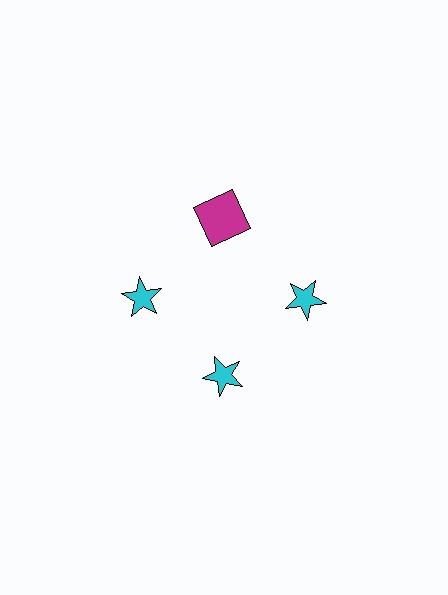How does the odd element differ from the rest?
It differs in both color (magenta instead of cyan) and shape (square instead of star).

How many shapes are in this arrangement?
There are 4 shapes arranged in a ring pattern.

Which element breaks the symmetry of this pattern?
The magenta square at roughly the 12 o'clock position breaks the symmetry. All other shapes are cyan stars.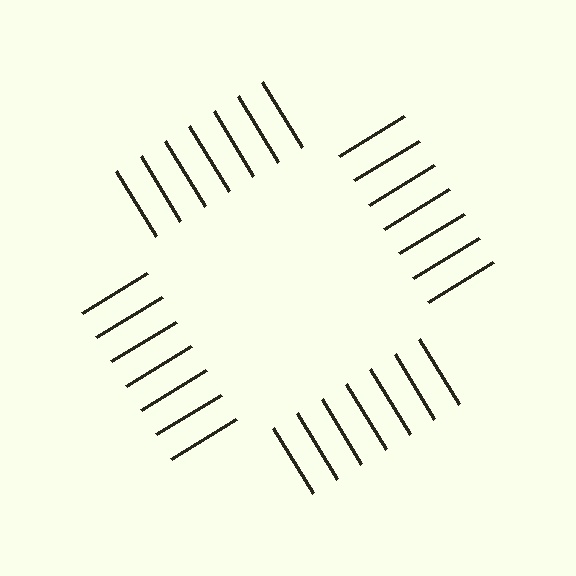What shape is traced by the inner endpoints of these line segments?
An illusory square — the line segments terminate on its edges but no continuous stroke is drawn.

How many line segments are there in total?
28 — 7 along each of the 4 edges.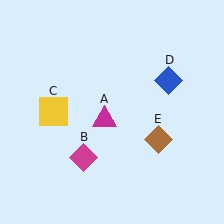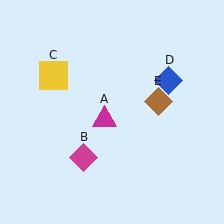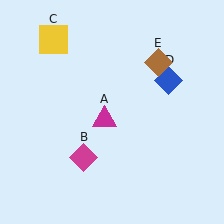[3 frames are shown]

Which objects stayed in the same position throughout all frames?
Magenta triangle (object A) and magenta diamond (object B) and blue diamond (object D) remained stationary.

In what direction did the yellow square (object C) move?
The yellow square (object C) moved up.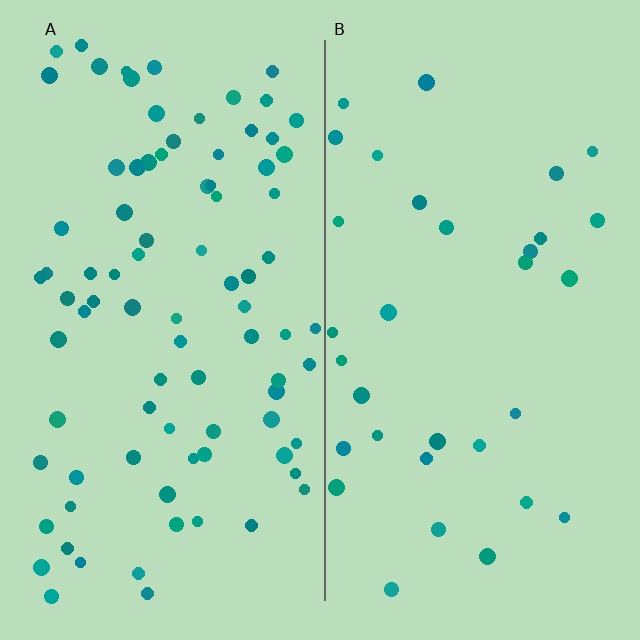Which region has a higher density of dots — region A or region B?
A (the left).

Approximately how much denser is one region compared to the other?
Approximately 2.6× — region A over region B.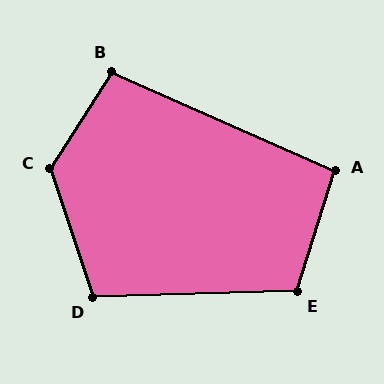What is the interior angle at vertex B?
Approximately 99 degrees (obtuse).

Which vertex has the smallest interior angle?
A, at approximately 96 degrees.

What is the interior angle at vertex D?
Approximately 107 degrees (obtuse).